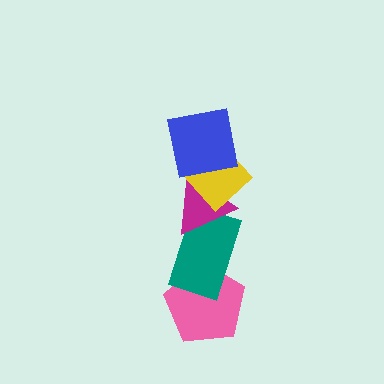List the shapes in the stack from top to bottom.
From top to bottom: the blue square, the yellow diamond, the magenta triangle, the teal rectangle, the pink pentagon.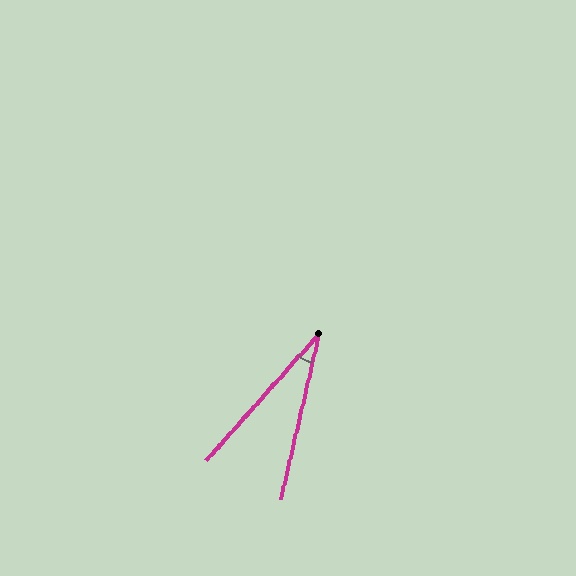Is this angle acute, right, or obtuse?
It is acute.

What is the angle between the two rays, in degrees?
Approximately 29 degrees.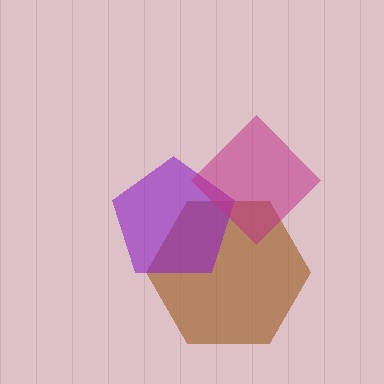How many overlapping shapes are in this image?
There are 3 overlapping shapes in the image.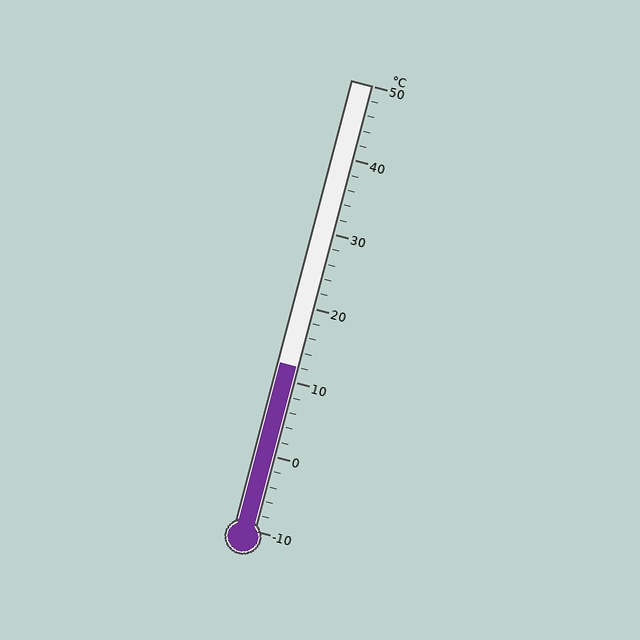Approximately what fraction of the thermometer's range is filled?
The thermometer is filled to approximately 35% of its range.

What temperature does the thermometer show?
The thermometer shows approximately 12°C.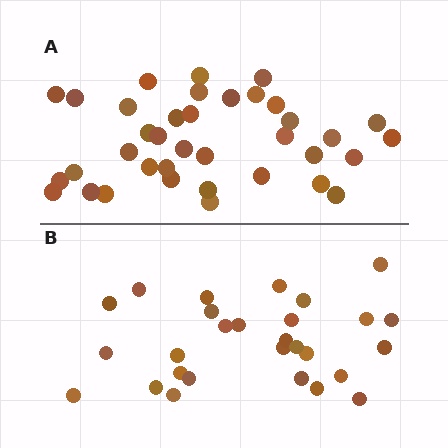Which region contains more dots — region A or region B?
Region A (the top region) has more dots.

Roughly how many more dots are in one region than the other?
Region A has roughly 8 or so more dots than region B.